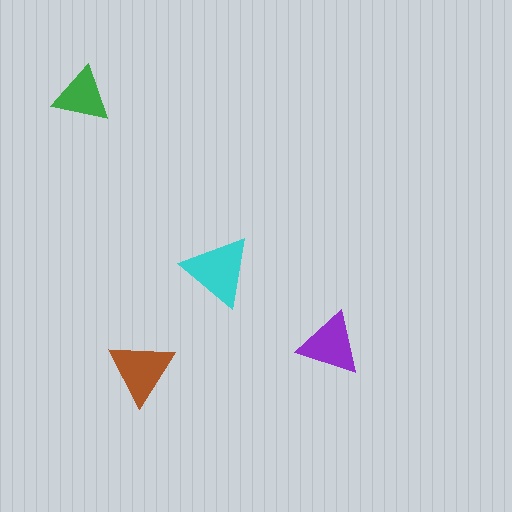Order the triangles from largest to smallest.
the cyan one, the brown one, the purple one, the green one.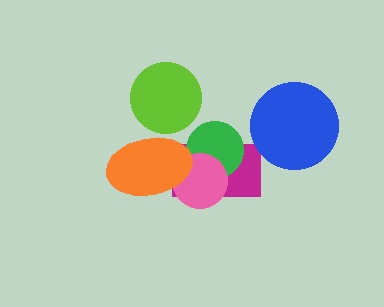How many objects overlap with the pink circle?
3 objects overlap with the pink circle.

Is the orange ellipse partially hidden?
No, no other shape covers it.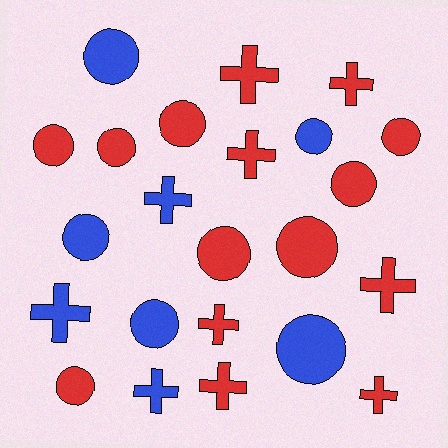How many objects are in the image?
There are 23 objects.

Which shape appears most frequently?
Circle, with 13 objects.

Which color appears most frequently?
Red, with 15 objects.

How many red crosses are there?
There are 7 red crosses.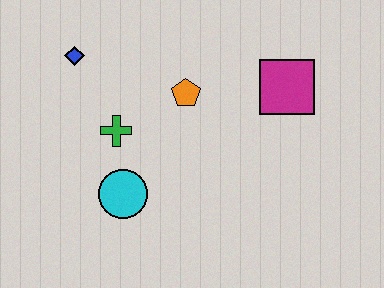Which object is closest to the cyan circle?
The green cross is closest to the cyan circle.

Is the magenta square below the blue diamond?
Yes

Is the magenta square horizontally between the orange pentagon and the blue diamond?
No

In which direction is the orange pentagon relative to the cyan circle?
The orange pentagon is above the cyan circle.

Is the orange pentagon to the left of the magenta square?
Yes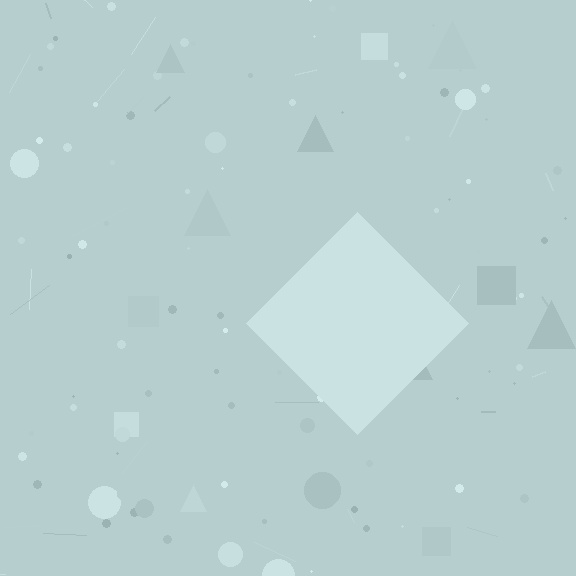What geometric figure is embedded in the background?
A diamond is embedded in the background.